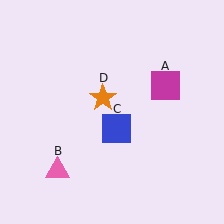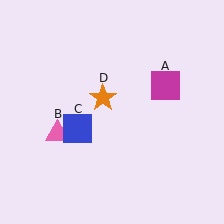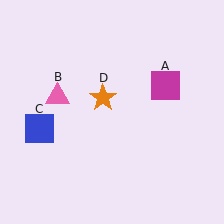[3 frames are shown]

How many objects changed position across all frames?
2 objects changed position: pink triangle (object B), blue square (object C).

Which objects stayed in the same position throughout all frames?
Magenta square (object A) and orange star (object D) remained stationary.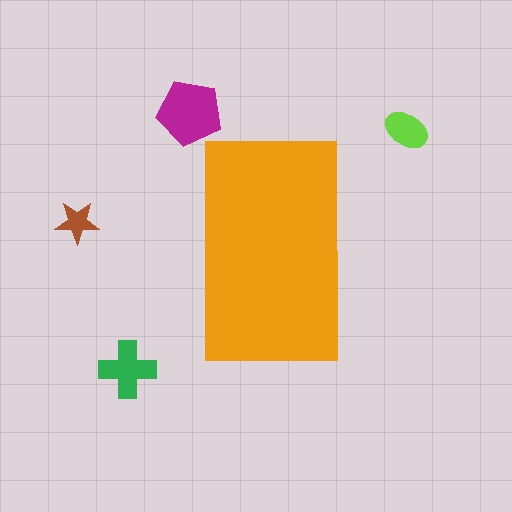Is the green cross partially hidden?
No, the green cross is fully visible.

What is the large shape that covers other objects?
An orange rectangle.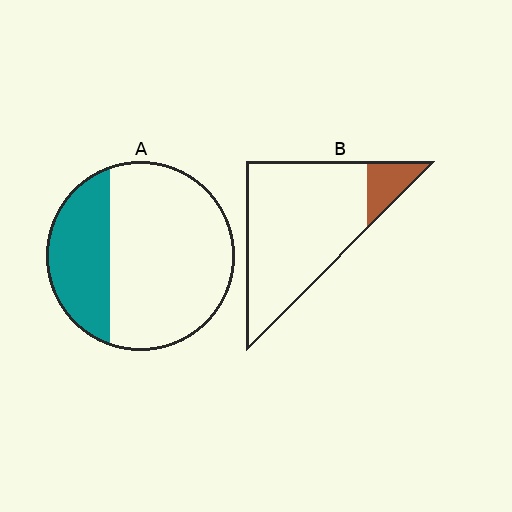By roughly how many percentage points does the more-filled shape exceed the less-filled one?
By roughly 15 percentage points (A over B).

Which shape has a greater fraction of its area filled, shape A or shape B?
Shape A.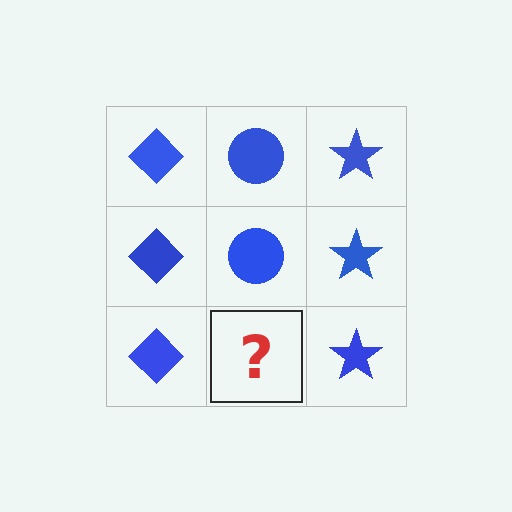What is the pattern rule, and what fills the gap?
The rule is that each column has a consistent shape. The gap should be filled with a blue circle.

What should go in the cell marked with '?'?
The missing cell should contain a blue circle.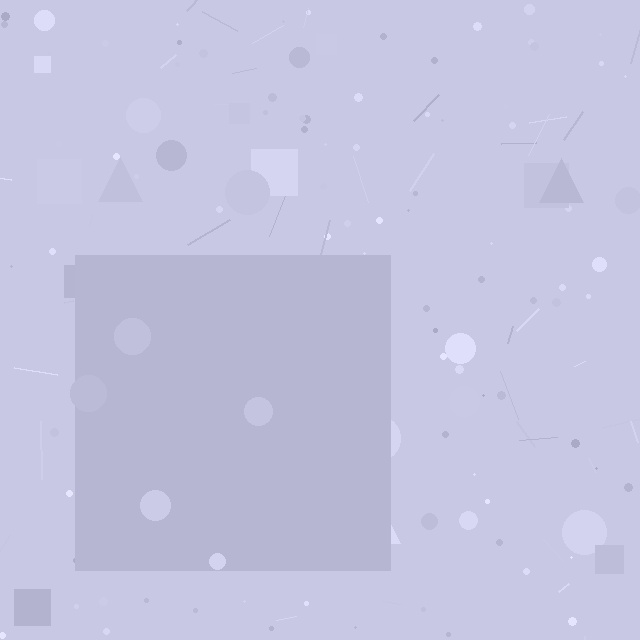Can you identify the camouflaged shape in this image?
The camouflaged shape is a square.